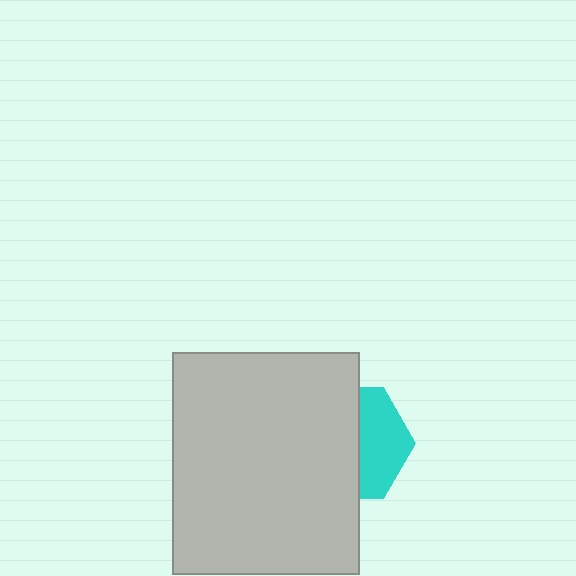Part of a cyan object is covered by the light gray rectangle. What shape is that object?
It is a hexagon.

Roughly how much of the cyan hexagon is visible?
A small part of it is visible (roughly 42%).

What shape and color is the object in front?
The object in front is a light gray rectangle.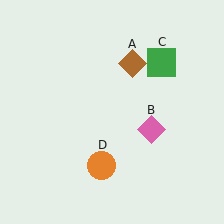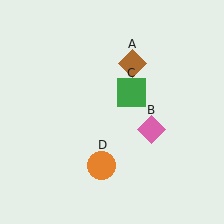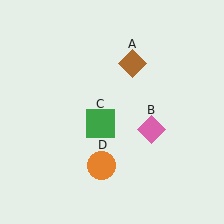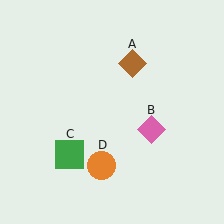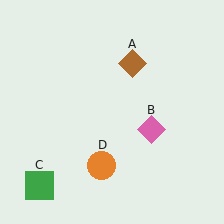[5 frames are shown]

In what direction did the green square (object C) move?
The green square (object C) moved down and to the left.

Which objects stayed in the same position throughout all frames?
Brown diamond (object A) and pink diamond (object B) and orange circle (object D) remained stationary.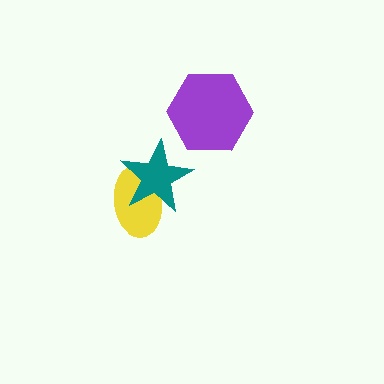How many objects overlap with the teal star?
1 object overlaps with the teal star.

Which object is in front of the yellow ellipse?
The teal star is in front of the yellow ellipse.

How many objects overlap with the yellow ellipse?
1 object overlaps with the yellow ellipse.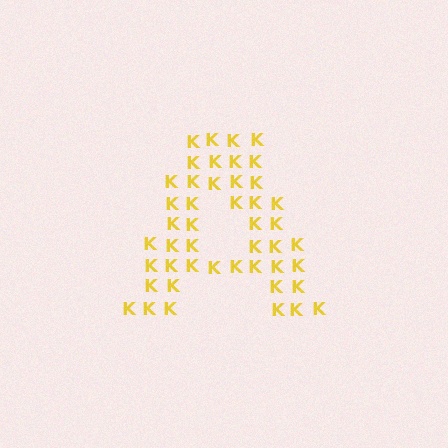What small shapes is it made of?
It is made of small letter K's.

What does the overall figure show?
The overall figure shows the letter A.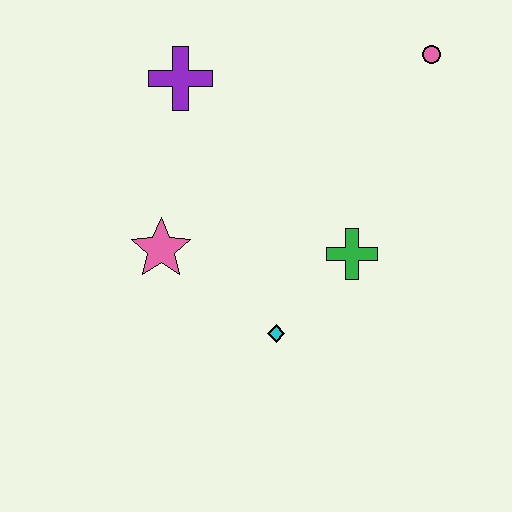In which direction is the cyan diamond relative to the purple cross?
The cyan diamond is below the purple cross.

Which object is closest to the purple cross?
The pink star is closest to the purple cross.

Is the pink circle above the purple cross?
Yes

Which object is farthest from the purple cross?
The cyan diamond is farthest from the purple cross.